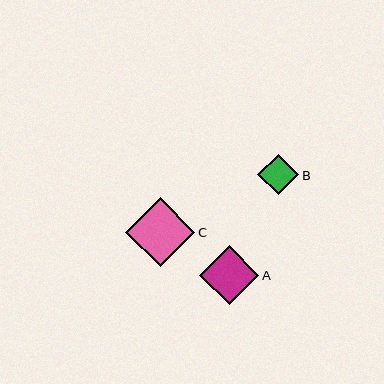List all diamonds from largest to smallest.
From largest to smallest: C, A, B.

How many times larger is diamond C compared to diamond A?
Diamond C is approximately 1.2 times the size of diamond A.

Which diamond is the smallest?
Diamond B is the smallest with a size of approximately 41 pixels.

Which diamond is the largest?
Diamond C is the largest with a size of approximately 69 pixels.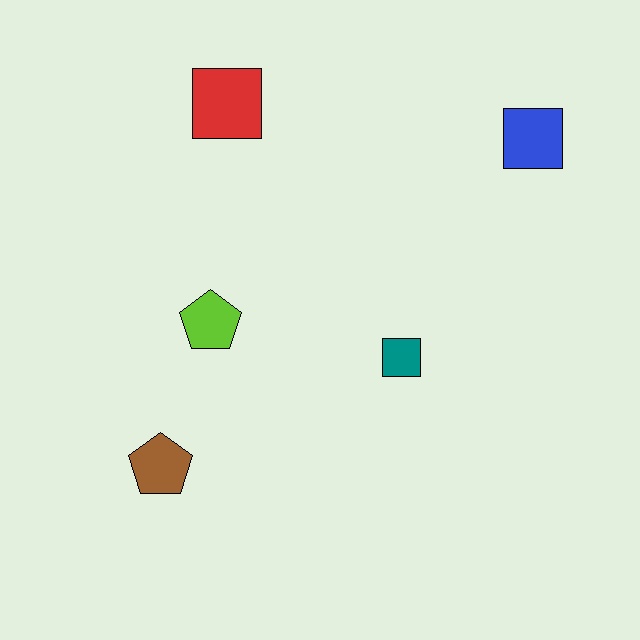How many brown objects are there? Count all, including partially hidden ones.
There is 1 brown object.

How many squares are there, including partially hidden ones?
There are 3 squares.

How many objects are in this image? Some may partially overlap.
There are 5 objects.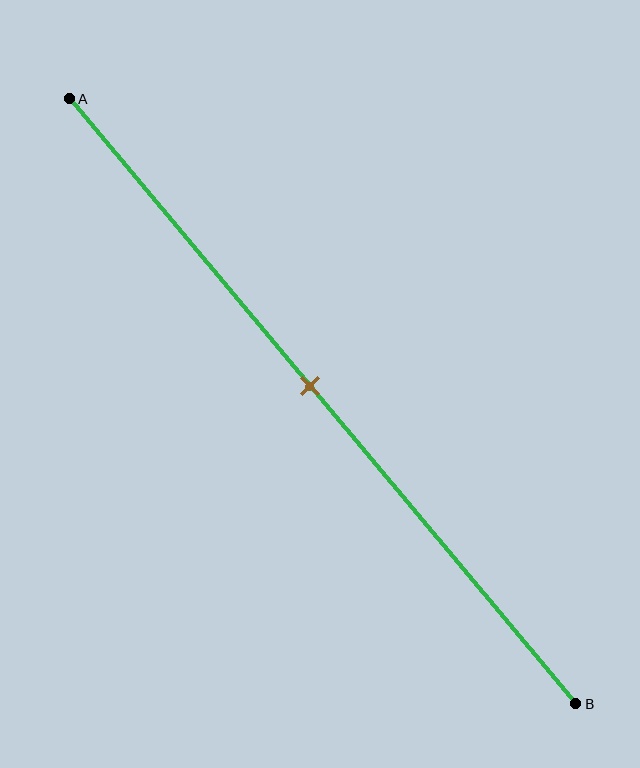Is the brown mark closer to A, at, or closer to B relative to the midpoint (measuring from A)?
The brown mark is approximately at the midpoint of segment AB.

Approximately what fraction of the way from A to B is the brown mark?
The brown mark is approximately 45% of the way from A to B.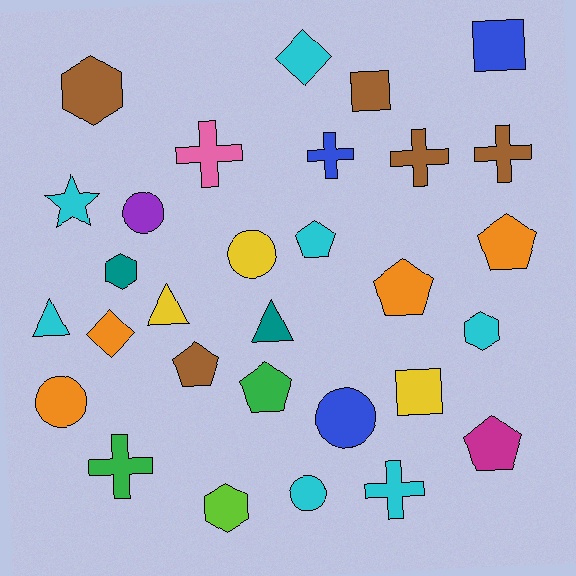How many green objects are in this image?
There are 2 green objects.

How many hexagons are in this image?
There are 4 hexagons.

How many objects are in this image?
There are 30 objects.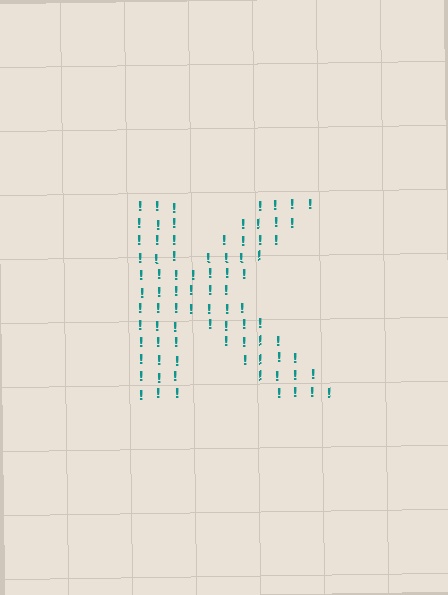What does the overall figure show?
The overall figure shows the letter K.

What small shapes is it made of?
It is made of small exclamation marks.